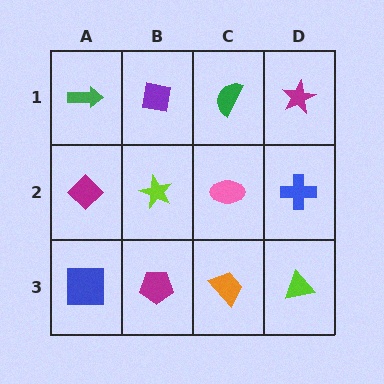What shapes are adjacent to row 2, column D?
A magenta star (row 1, column D), a lime triangle (row 3, column D), a pink ellipse (row 2, column C).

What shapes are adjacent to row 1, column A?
A magenta diamond (row 2, column A), a purple square (row 1, column B).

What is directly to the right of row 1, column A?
A purple square.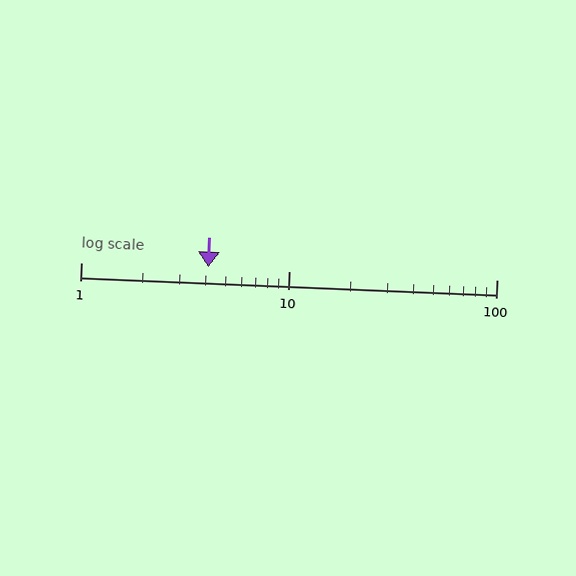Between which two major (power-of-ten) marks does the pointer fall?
The pointer is between 1 and 10.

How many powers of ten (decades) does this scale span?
The scale spans 2 decades, from 1 to 100.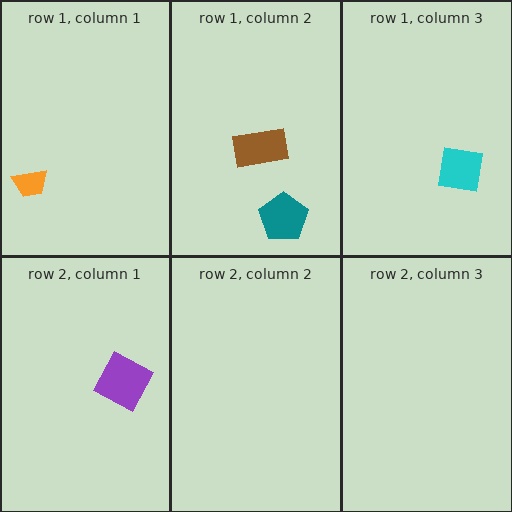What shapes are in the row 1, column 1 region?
The orange trapezoid.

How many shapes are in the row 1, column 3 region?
1.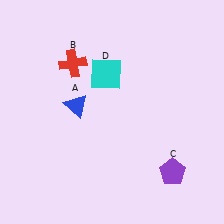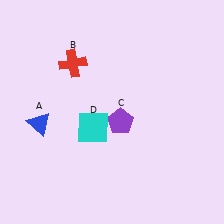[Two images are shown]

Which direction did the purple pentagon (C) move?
The purple pentagon (C) moved left.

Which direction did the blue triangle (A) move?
The blue triangle (A) moved left.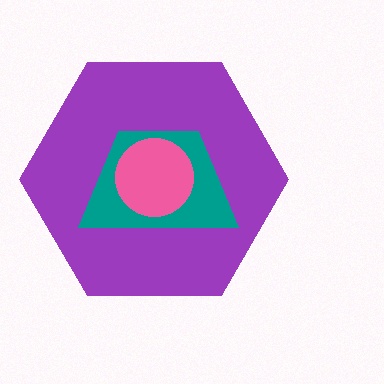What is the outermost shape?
The purple hexagon.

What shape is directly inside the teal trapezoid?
The pink circle.